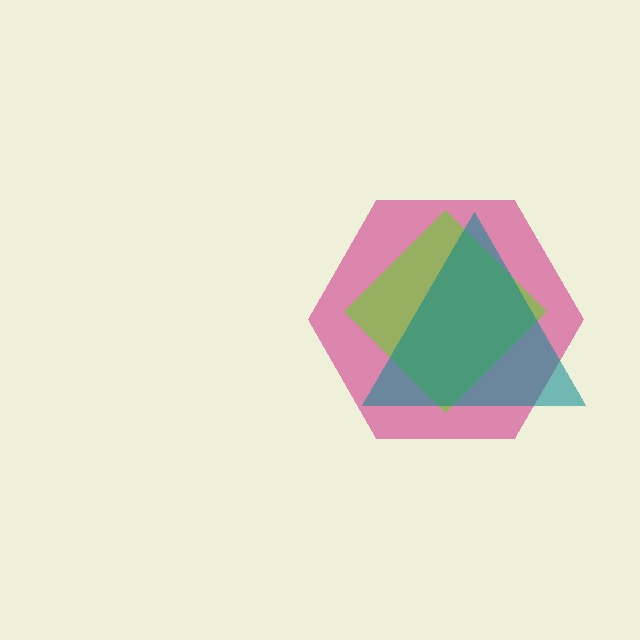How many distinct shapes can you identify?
There are 3 distinct shapes: a magenta hexagon, a lime diamond, a teal triangle.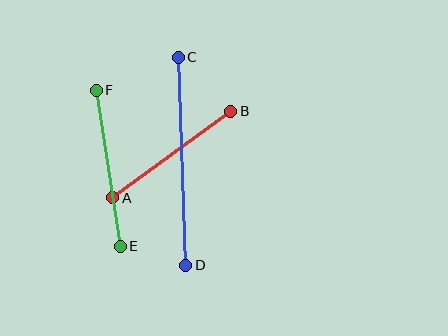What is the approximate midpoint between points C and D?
The midpoint is at approximately (182, 161) pixels.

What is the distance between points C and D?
The distance is approximately 208 pixels.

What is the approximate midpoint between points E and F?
The midpoint is at approximately (108, 168) pixels.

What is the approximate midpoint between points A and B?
The midpoint is at approximately (172, 155) pixels.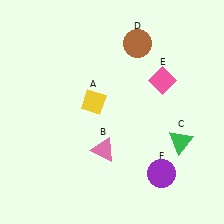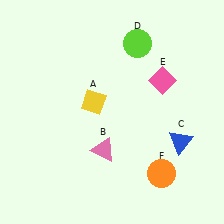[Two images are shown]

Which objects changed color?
C changed from green to blue. D changed from brown to lime. F changed from purple to orange.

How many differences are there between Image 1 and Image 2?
There are 3 differences between the two images.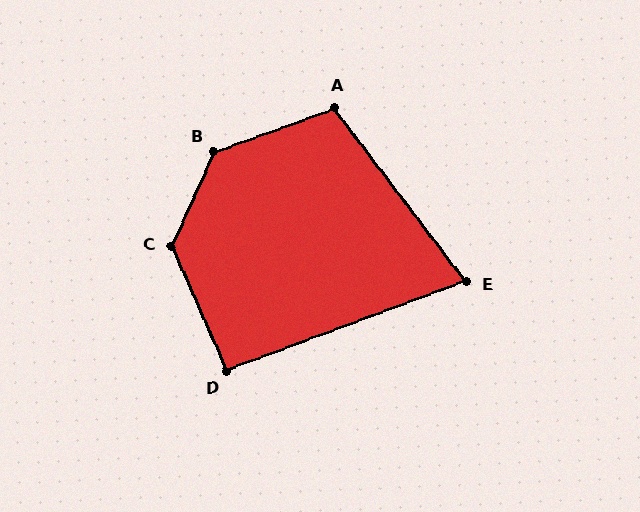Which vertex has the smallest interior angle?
E, at approximately 73 degrees.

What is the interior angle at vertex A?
Approximately 107 degrees (obtuse).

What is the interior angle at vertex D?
Approximately 93 degrees (approximately right).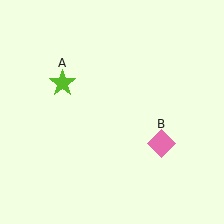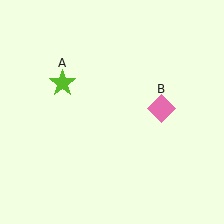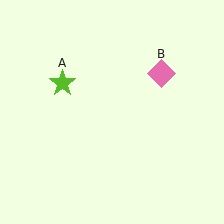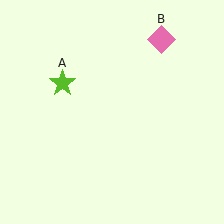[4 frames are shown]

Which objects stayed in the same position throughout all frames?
Lime star (object A) remained stationary.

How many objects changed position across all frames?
1 object changed position: pink diamond (object B).